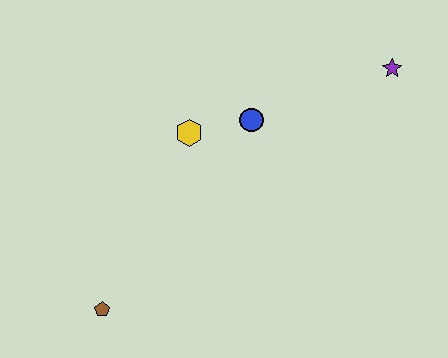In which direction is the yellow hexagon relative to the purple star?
The yellow hexagon is to the left of the purple star.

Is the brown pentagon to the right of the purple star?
No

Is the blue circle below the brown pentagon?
No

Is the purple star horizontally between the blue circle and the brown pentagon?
No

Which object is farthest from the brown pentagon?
The purple star is farthest from the brown pentagon.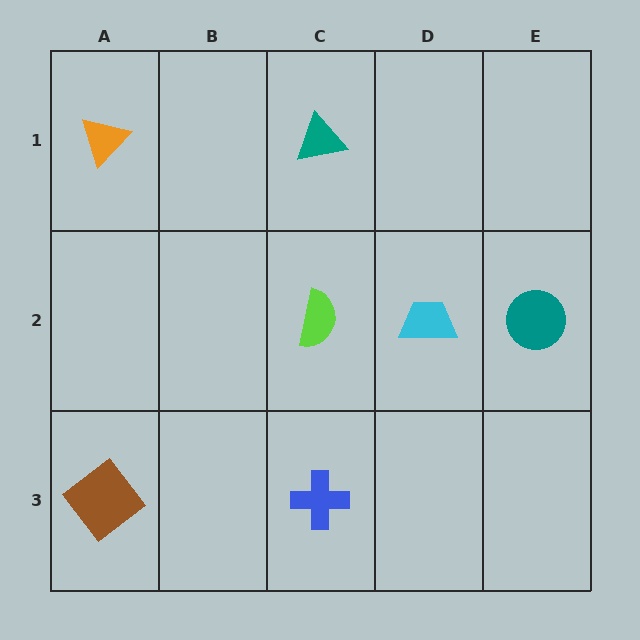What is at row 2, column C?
A lime semicircle.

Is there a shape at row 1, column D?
No, that cell is empty.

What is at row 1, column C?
A teal triangle.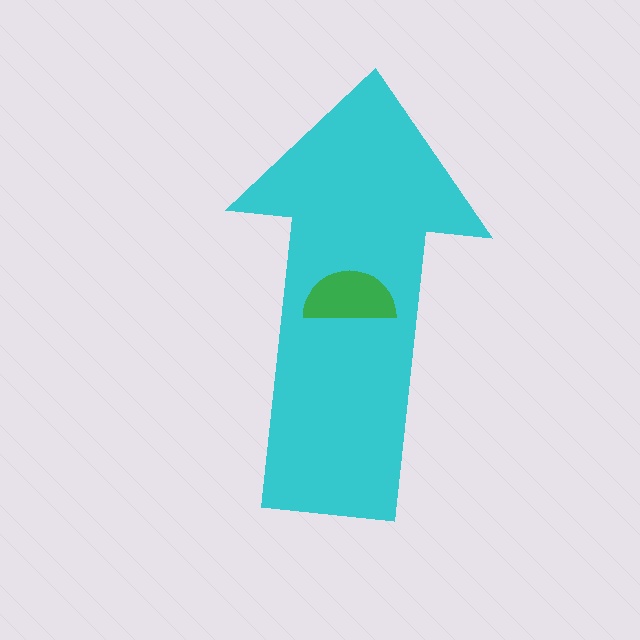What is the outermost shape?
The cyan arrow.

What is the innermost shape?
The green semicircle.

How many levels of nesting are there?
2.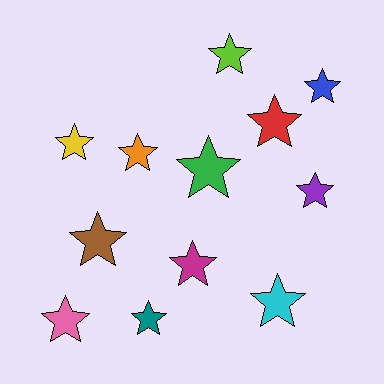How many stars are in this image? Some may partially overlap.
There are 12 stars.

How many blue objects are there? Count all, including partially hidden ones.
There is 1 blue object.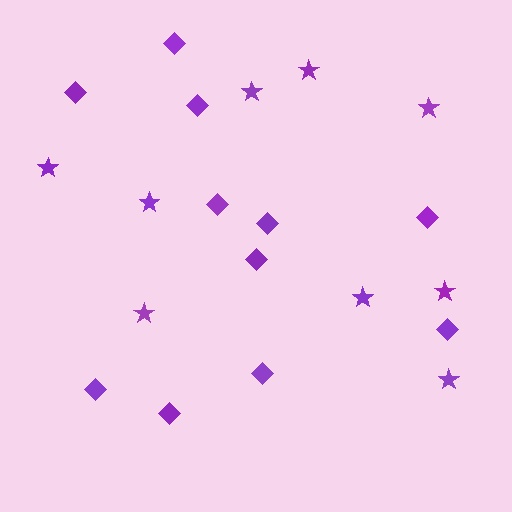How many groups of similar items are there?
There are 2 groups: one group of stars (9) and one group of diamonds (11).